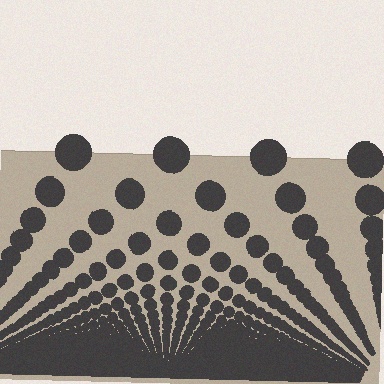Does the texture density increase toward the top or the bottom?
Density increases toward the bottom.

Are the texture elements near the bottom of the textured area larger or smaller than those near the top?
Smaller. The gradient is inverted — elements near the bottom are smaller and denser.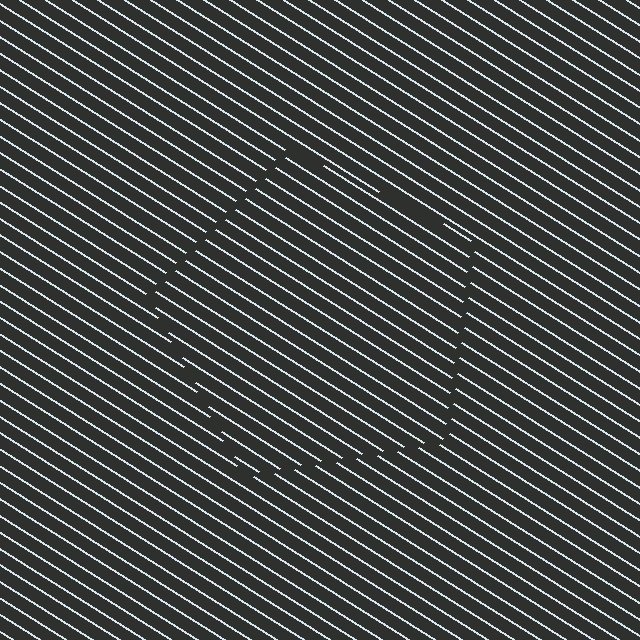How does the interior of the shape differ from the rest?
The interior of the shape contains the same grating, shifted by half a period — the contour is defined by the phase discontinuity where line-ends from the inner and outer gratings abut.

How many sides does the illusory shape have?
5 sides — the line-ends trace a pentagon.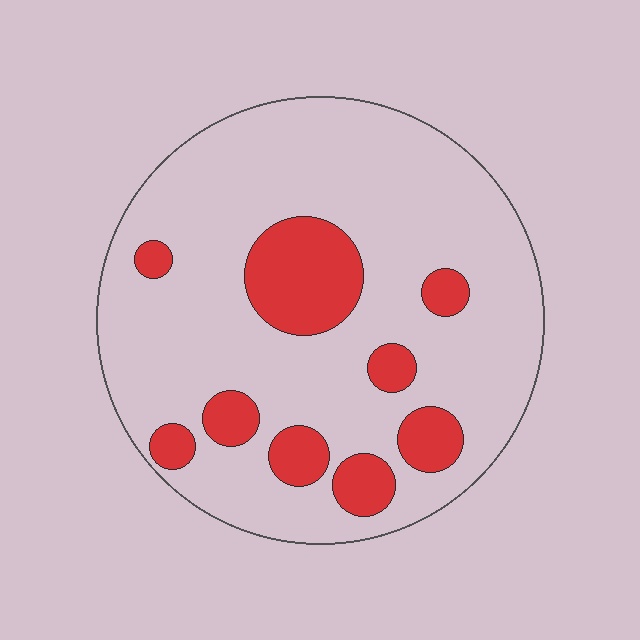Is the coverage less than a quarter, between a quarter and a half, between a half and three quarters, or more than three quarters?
Less than a quarter.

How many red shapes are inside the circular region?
9.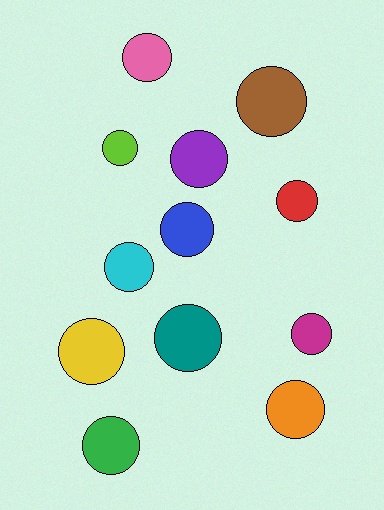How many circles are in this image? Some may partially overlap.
There are 12 circles.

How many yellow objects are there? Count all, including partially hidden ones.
There is 1 yellow object.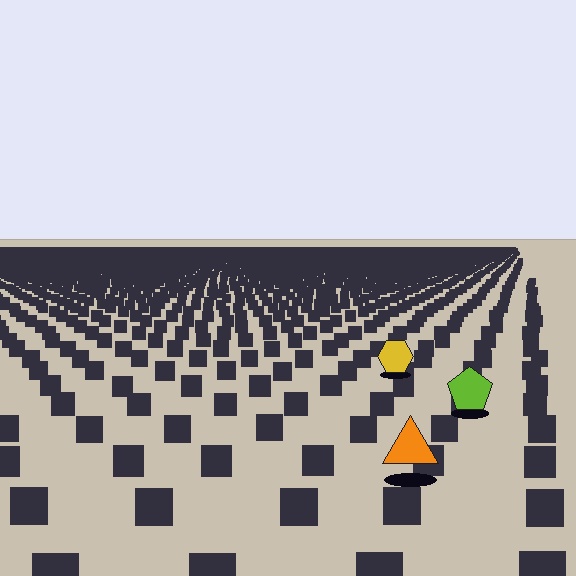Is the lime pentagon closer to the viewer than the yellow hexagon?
Yes. The lime pentagon is closer — you can tell from the texture gradient: the ground texture is coarser near it.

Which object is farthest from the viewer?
The yellow hexagon is farthest from the viewer. It appears smaller and the ground texture around it is denser.